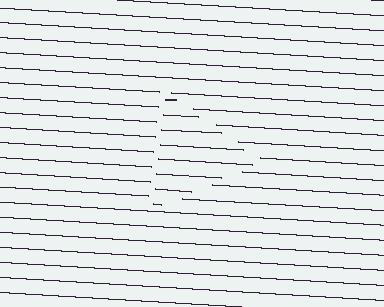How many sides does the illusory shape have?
3 sides — the line-ends trace a triangle.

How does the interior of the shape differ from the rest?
The interior of the shape contains the same grating, shifted by half a period — the contour is defined by the phase discontinuity where line-ends from the inner and outer gratings abut.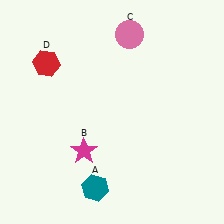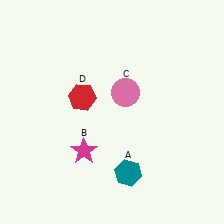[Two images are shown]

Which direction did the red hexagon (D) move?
The red hexagon (D) moved right.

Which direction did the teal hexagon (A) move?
The teal hexagon (A) moved right.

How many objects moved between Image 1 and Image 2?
3 objects moved between the two images.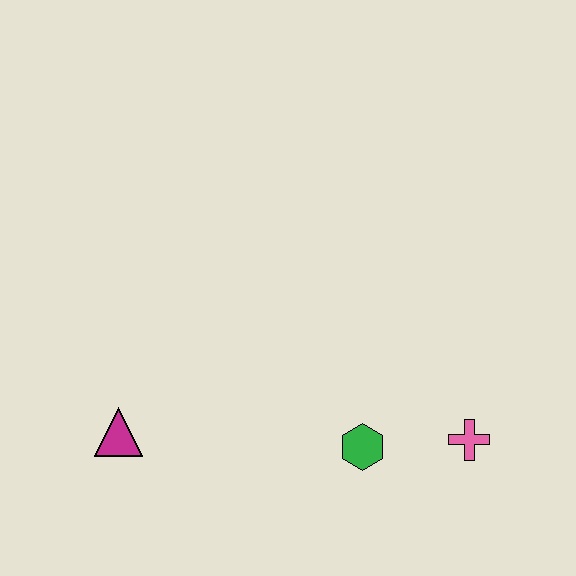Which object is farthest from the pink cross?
The magenta triangle is farthest from the pink cross.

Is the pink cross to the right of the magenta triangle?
Yes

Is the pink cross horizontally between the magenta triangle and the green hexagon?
No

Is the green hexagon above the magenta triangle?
No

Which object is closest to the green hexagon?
The pink cross is closest to the green hexagon.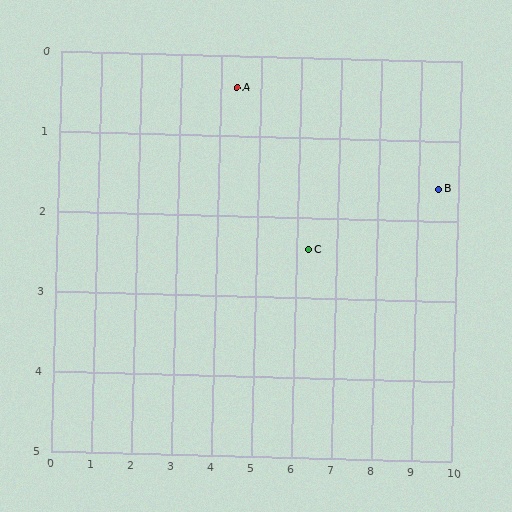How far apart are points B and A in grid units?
Points B and A are about 5.2 grid units apart.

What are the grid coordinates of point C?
Point C is at approximately (6.3, 2.4).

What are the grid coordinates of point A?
Point A is at approximately (4.4, 0.4).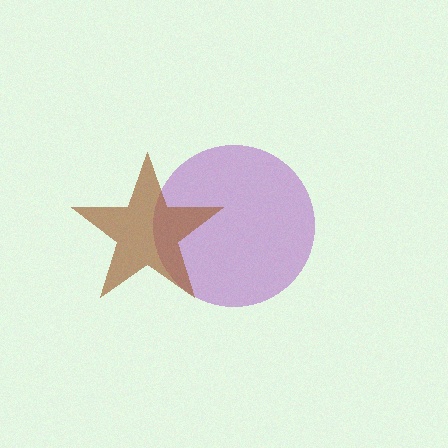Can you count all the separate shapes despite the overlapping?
Yes, there are 2 separate shapes.